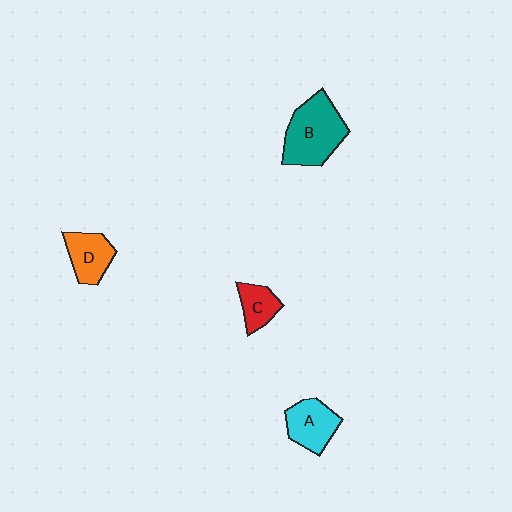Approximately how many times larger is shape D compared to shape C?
Approximately 1.3 times.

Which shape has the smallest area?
Shape C (red).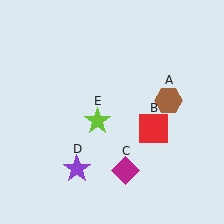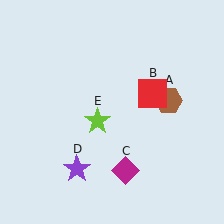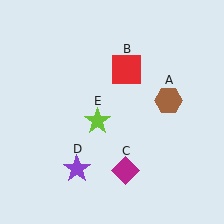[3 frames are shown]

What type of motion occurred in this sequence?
The red square (object B) rotated counterclockwise around the center of the scene.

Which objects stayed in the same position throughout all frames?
Brown hexagon (object A) and magenta diamond (object C) and purple star (object D) and lime star (object E) remained stationary.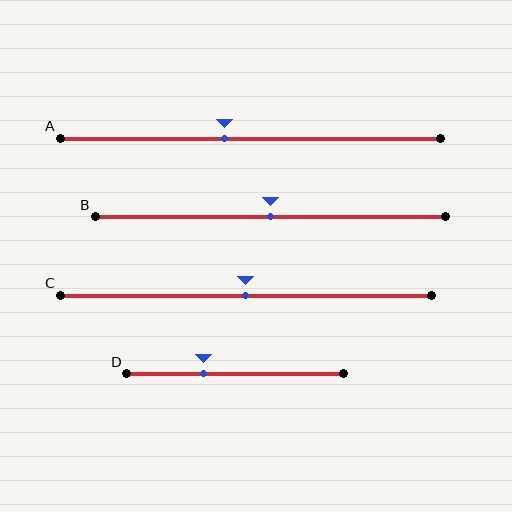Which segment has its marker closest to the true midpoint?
Segment B has its marker closest to the true midpoint.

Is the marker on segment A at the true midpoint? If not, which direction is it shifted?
No, the marker on segment A is shifted to the left by about 7% of the segment length.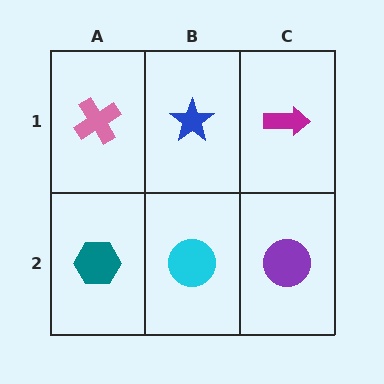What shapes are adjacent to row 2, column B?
A blue star (row 1, column B), a teal hexagon (row 2, column A), a purple circle (row 2, column C).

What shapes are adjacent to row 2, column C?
A magenta arrow (row 1, column C), a cyan circle (row 2, column B).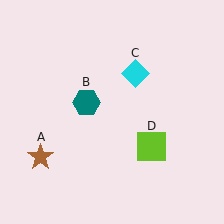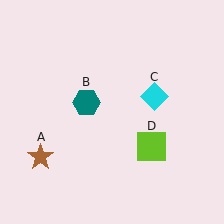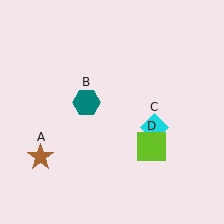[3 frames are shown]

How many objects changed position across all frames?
1 object changed position: cyan diamond (object C).